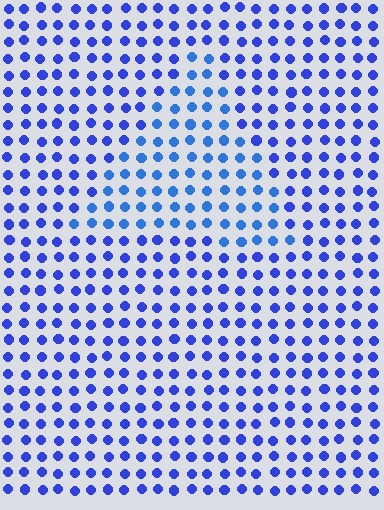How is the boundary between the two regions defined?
The boundary is defined purely by a slight shift in hue (about 19 degrees). Spacing, size, and orientation are identical on both sides.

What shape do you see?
I see a triangle.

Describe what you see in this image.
The image is filled with small blue elements in a uniform arrangement. A triangle-shaped region is visible where the elements are tinted to a slightly different hue, forming a subtle color boundary.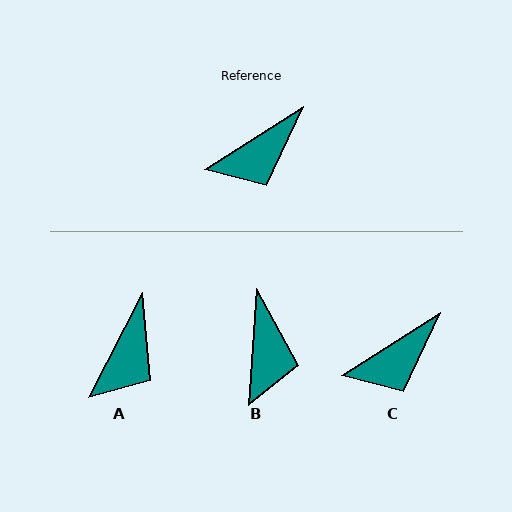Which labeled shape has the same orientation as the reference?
C.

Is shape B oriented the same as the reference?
No, it is off by about 53 degrees.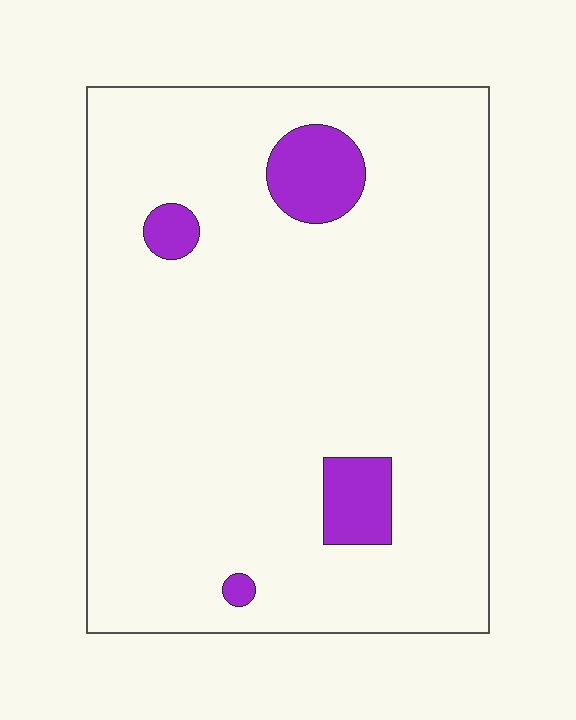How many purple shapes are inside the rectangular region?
4.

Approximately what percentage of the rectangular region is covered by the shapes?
Approximately 10%.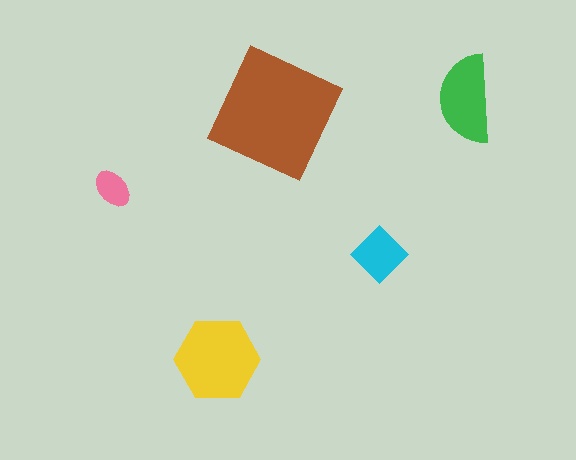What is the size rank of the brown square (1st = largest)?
1st.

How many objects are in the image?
There are 5 objects in the image.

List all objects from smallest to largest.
The pink ellipse, the cyan diamond, the green semicircle, the yellow hexagon, the brown square.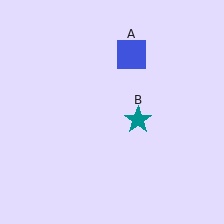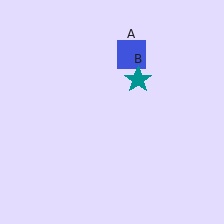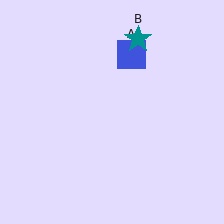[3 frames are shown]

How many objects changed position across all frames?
1 object changed position: teal star (object B).